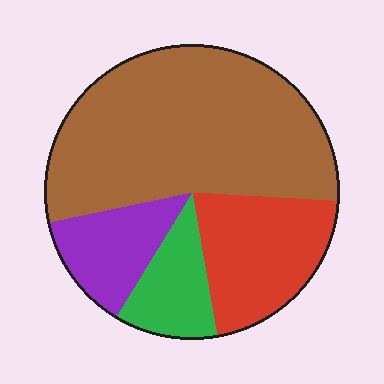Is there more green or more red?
Red.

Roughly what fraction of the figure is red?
Red covers roughly 20% of the figure.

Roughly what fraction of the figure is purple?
Purple covers roughly 15% of the figure.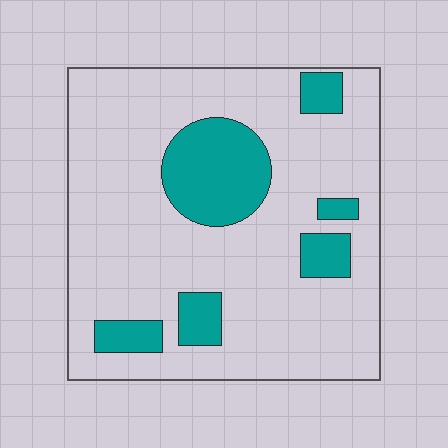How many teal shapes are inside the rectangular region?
6.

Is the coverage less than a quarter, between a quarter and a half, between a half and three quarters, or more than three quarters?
Less than a quarter.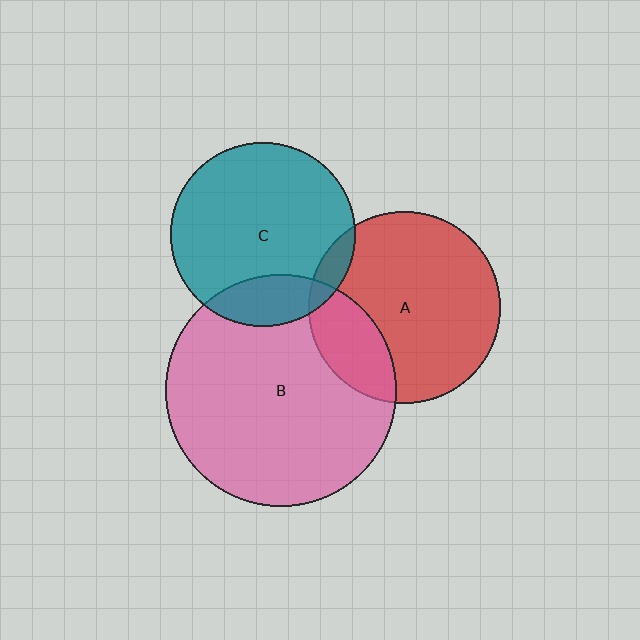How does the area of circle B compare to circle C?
Approximately 1.6 times.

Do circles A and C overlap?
Yes.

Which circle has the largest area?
Circle B (pink).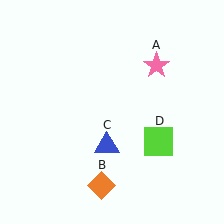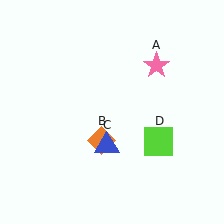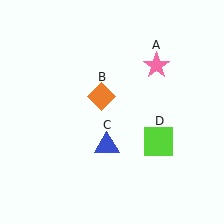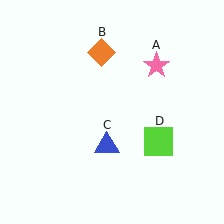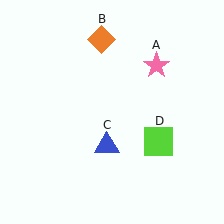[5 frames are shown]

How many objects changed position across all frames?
1 object changed position: orange diamond (object B).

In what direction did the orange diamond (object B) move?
The orange diamond (object B) moved up.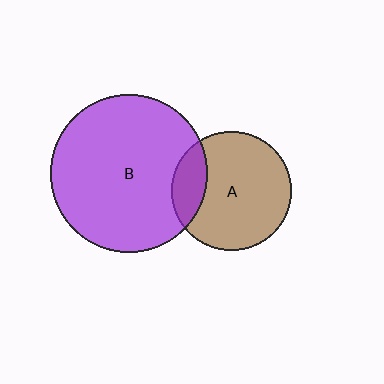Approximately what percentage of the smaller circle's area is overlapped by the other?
Approximately 20%.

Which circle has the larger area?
Circle B (purple).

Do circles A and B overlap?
Yes.